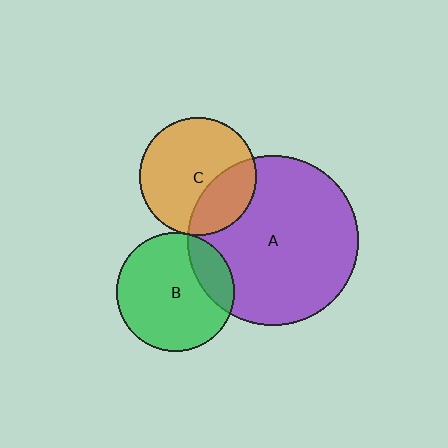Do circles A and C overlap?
Yes.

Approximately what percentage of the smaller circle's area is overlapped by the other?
Approximately 30%.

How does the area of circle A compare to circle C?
Approximately 2.1 times.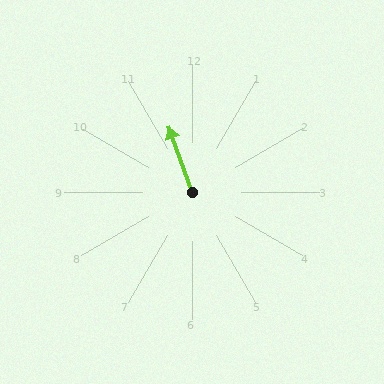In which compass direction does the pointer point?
North.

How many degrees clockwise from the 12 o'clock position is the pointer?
Approximately 340 degrees.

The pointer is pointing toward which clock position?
Roughly 11 o'clock.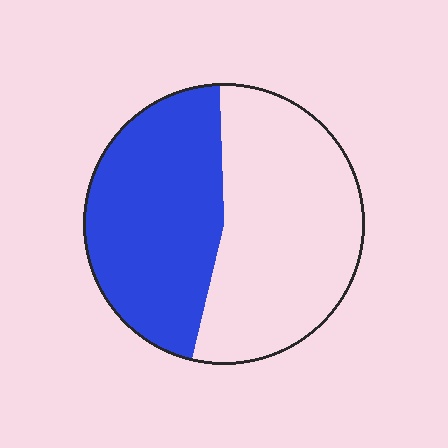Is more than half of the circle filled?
No.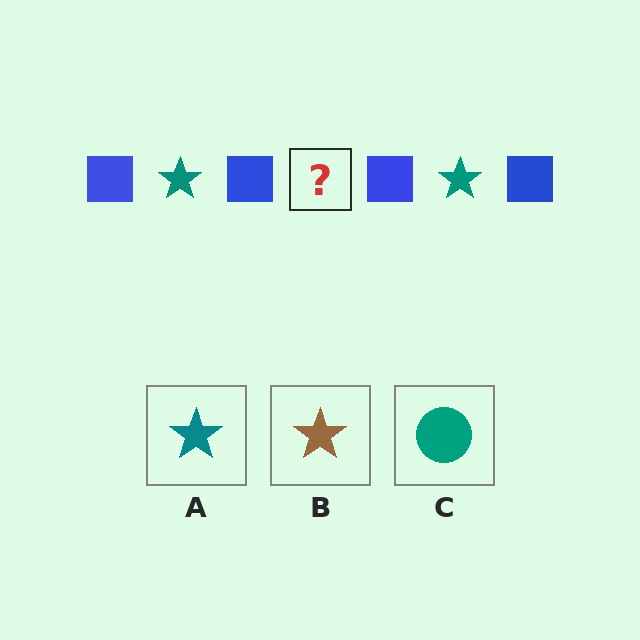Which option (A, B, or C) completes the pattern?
A.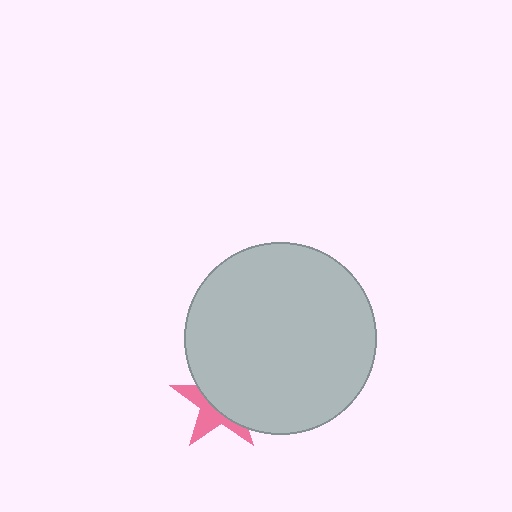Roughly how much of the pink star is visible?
A small part of it is visible (roughly 40%).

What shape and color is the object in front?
The object in front is a light gray circle.